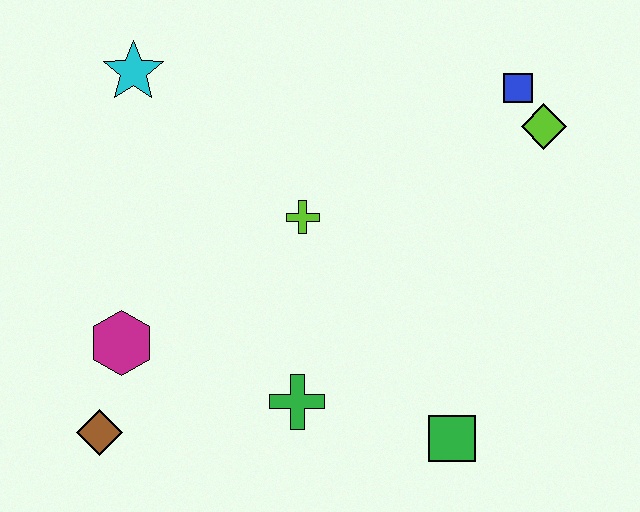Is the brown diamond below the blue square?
Yes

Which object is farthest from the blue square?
The brown diamond is farthest from the blue square.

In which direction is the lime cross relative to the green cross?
The lime cross is above the green cross.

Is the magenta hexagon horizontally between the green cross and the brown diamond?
Yes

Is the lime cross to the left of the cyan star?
No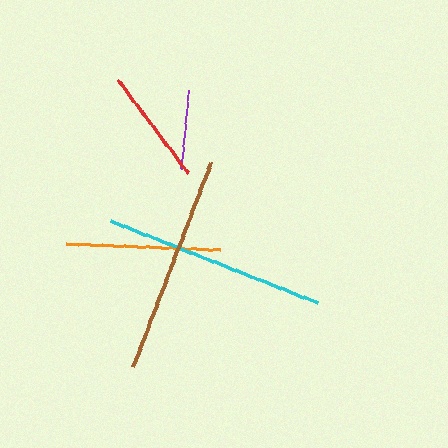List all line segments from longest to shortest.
From longest to shortest: cyan, brown, orange, red, purple.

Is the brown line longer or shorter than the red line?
The brown line is longer than the red line.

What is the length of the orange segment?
The orange segment is approximately 154 pixels long.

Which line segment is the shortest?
The purple line is the shortest at approximately 79 pixels.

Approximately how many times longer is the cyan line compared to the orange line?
The cyan line is approximately 1.4 times the length of the orange line.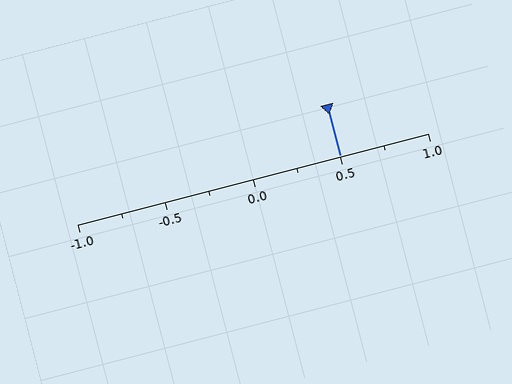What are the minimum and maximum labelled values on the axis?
The axis runs from -1.0 to 1.0.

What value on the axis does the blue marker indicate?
The marker indicates approximately 0.5.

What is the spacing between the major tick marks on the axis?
The major ticks are spaced 0.5 apart.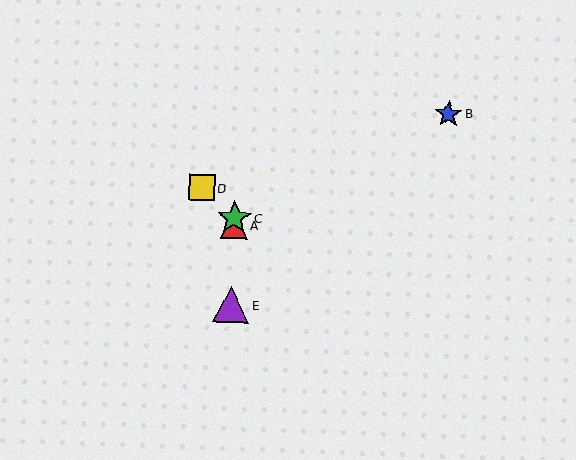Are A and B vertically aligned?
No, A is at x≈234 and B is at x≈448.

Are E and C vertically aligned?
Yes, both are at x≈231.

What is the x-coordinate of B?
Object B is at x≈448.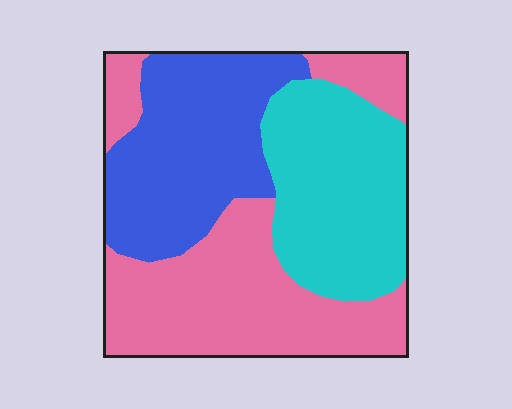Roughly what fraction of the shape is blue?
Blue covers roughly 30% of the shape.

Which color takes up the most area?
Pink, at roughly 40%.